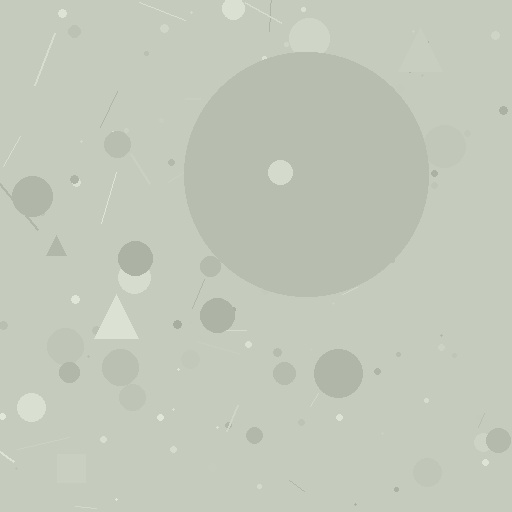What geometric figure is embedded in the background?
A circle is embedded in the background.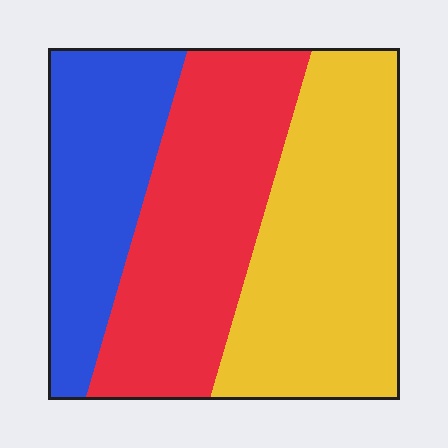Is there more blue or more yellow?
Yellow.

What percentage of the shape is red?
Red covers 35% of the shape.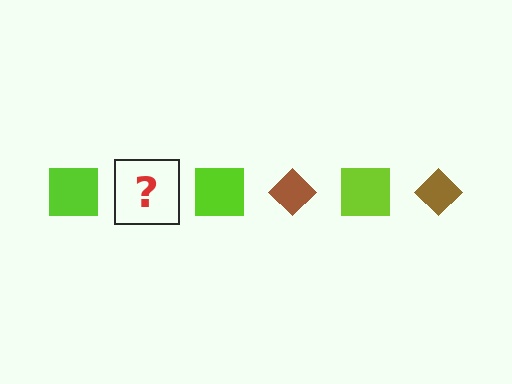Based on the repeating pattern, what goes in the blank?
The blank should be a brown diamond.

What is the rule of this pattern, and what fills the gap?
The rule is that the pattern alternates between lime square and brown diamond. The gap should be filled with a brown diamond.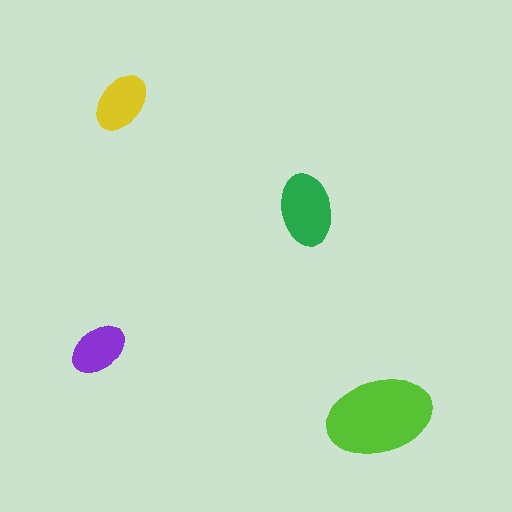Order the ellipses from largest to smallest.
the lime one, the green one, the yellow one, the purple one.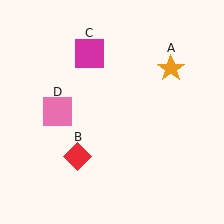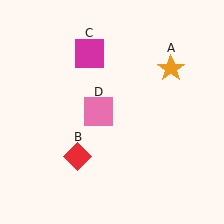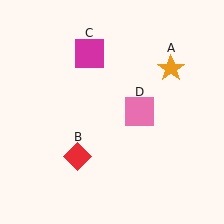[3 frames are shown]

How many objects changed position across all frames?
1 object changed position: pink square (object D).